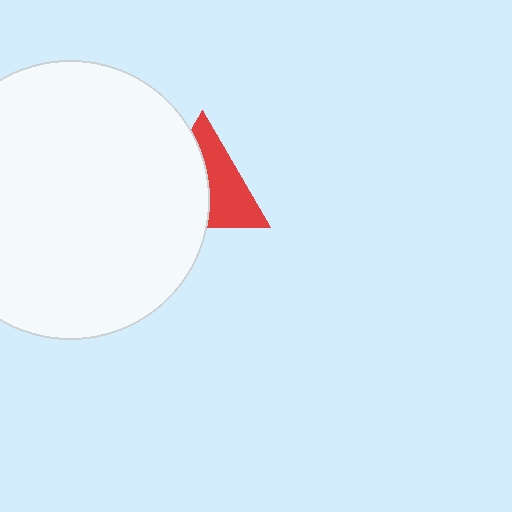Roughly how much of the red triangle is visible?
About half of it is visible (roughly 48%).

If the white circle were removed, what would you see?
You would see the complete red triangle.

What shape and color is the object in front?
The object in front is a white circle.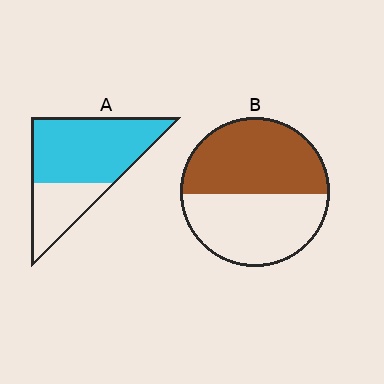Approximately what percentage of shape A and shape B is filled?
A is approximately 70% and B is approximately 50%.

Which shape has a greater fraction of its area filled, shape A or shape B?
Shape A.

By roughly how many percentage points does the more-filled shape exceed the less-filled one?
By roughly 15 percentage points (A over B).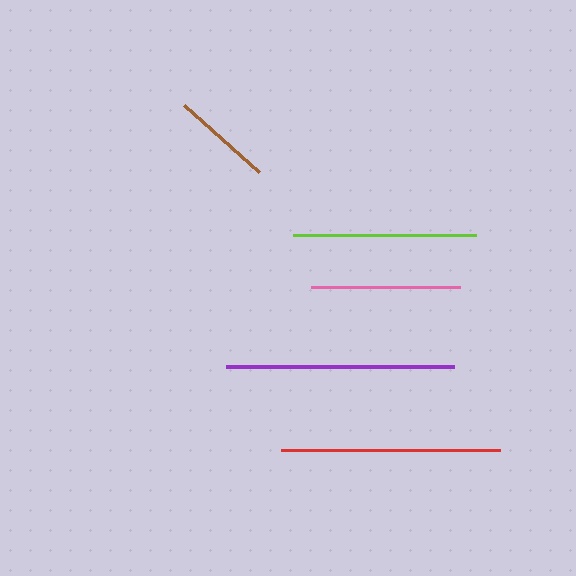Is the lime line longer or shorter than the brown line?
The lime line is longer than the brown line.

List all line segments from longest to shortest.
From longest to shortest: purple, red, lime, pink, brown.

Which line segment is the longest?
The purple line is the longest at approximately 228 pixels.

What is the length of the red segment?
The red segment is approximately 219 pixels long.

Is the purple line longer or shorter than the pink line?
The purple line is longer than the pink line.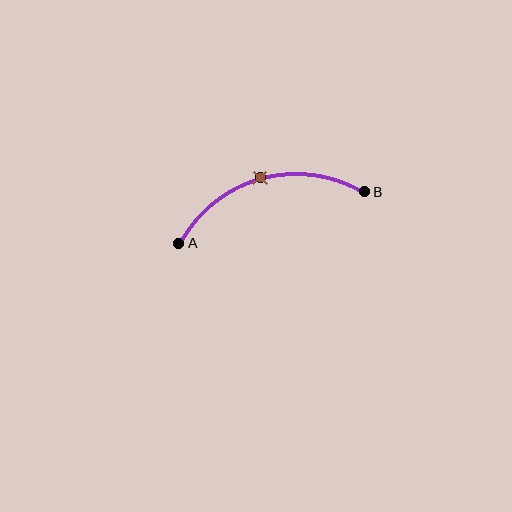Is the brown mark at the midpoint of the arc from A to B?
Yes. The brown mark lies on the arc at equal arc-length from both A and B — it is the arc midpoint.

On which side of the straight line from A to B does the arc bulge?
The arc bulges above the straight line connecting A and B.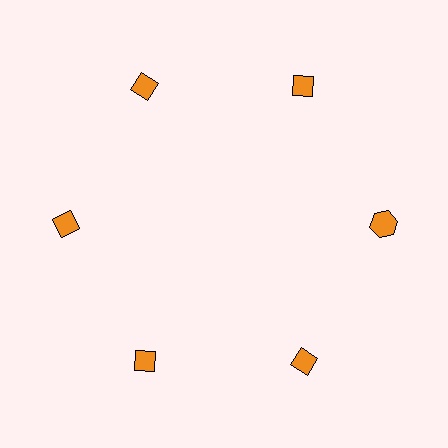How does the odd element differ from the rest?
It has a different shape: hexagon instead of diamond.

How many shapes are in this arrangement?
There are 6 shapes arranged in a ring pattern.